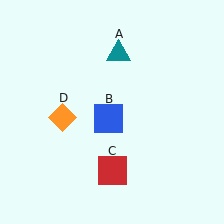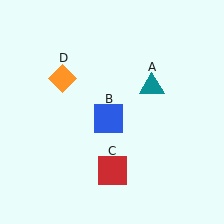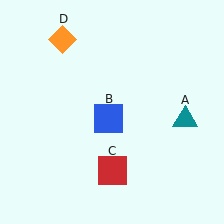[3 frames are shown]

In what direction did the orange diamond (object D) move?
The orange diamond (object D) moved up.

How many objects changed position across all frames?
2 objects changed position: teal triangle (object A), orange diamond (object D).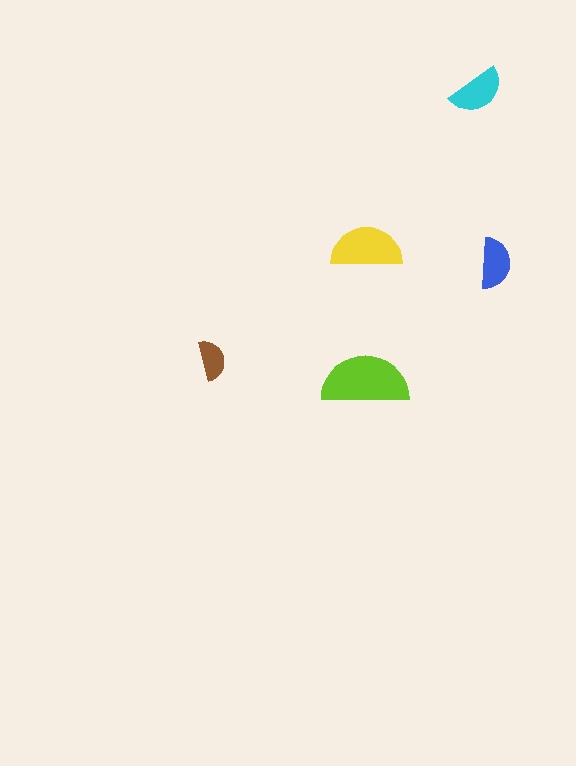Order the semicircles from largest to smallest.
the lime one, the yellow one, the cyan one, the blue one, the brown one.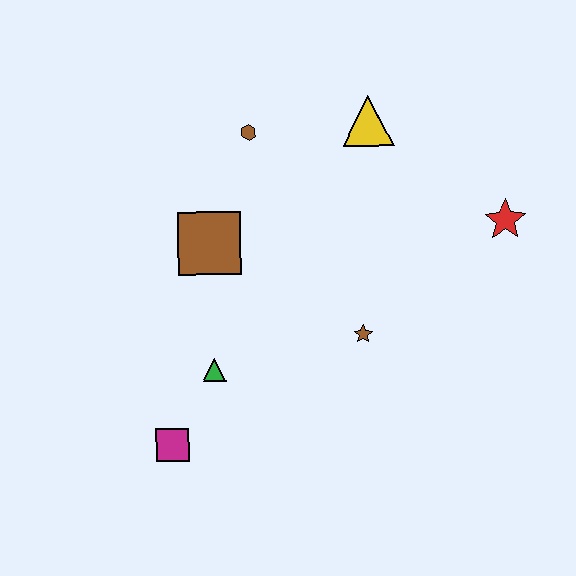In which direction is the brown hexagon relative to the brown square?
The brown hexagon is above the brown square.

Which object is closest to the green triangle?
The magenta square is closest to the green triangle.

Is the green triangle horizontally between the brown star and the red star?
No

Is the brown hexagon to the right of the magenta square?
Yes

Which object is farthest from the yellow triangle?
The magenta square is farthest from the yellow triangle.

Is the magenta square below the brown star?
Yes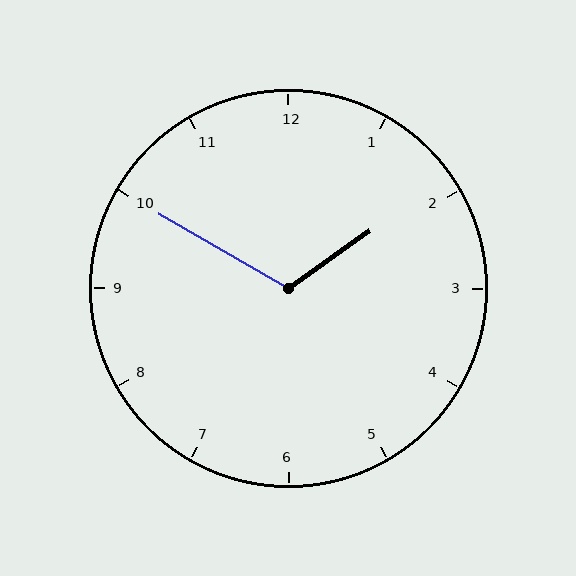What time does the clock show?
1:50.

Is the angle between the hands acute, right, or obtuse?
It is obtuse.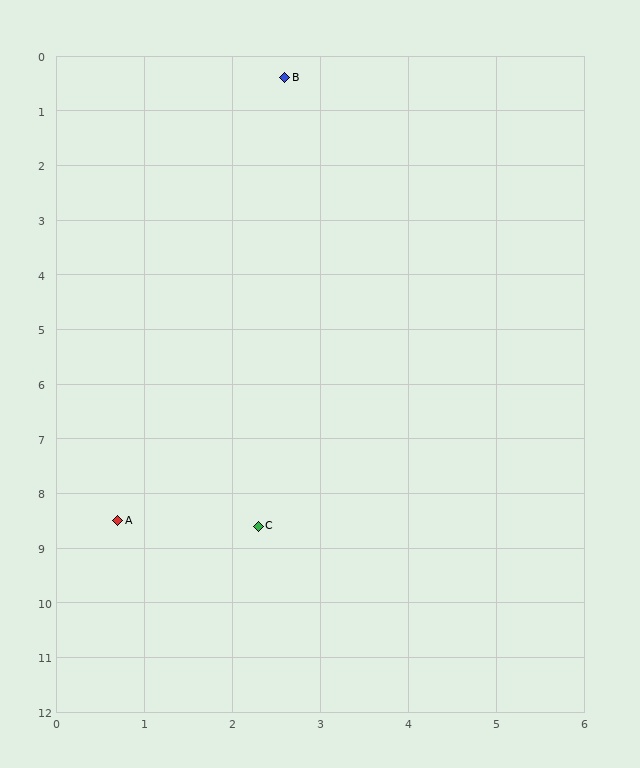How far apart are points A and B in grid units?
Points A and B are about 8.3 grid units apart.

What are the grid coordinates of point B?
Point B is at approximately (2.6, 0.4).